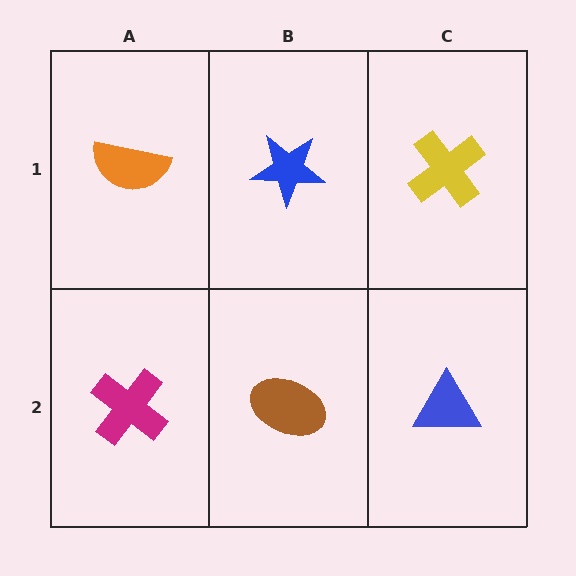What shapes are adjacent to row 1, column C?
A blue triangle (row 2, column C), a blue star (row 1, column B).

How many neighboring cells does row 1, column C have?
2.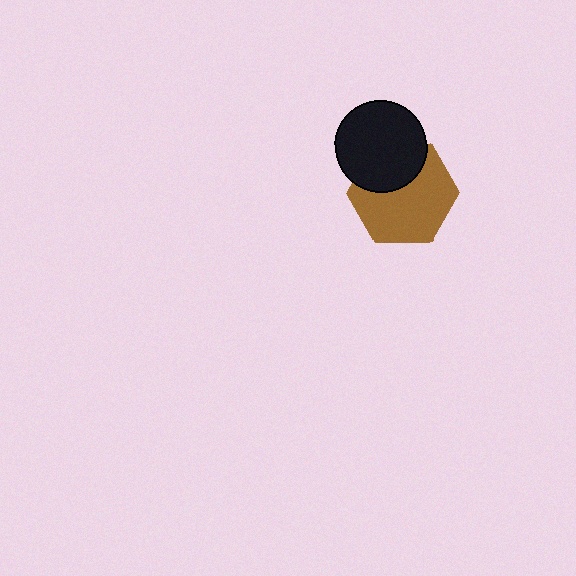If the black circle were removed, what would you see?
You would see the complete brown hexagon.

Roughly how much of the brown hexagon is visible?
Most of it is visible (roughly 68%).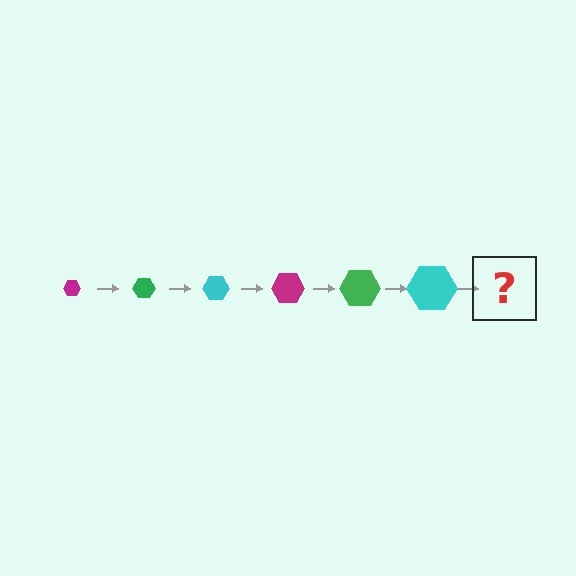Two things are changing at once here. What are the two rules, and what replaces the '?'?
The two rules are that the hexagon grows larger each step and the color cycles through magenta, green, and cyan. The '?' should be a magenta hexagon, larger than the previous one.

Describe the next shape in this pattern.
It should be a magenta hexagon, larger than the previous one.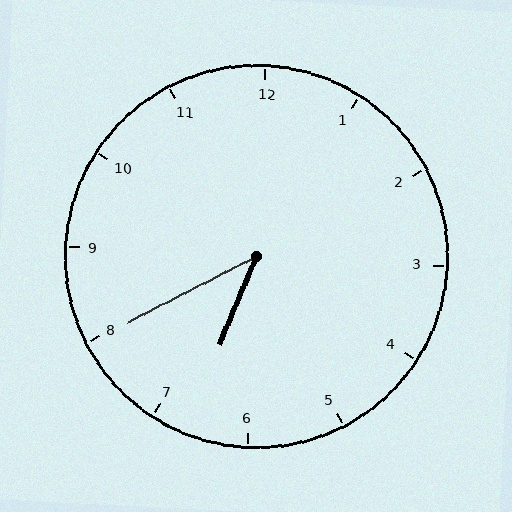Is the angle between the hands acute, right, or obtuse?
It is acute.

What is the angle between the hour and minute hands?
Approximately 40 degrees.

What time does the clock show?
6:40.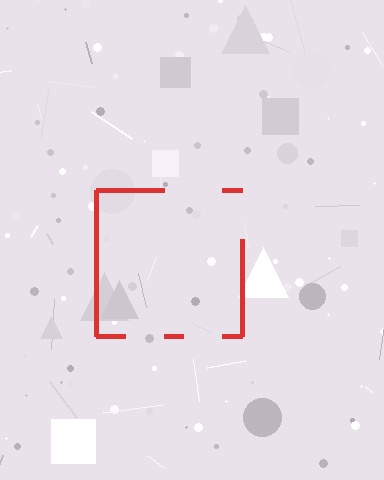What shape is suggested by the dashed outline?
The dashed outline suggests a square.